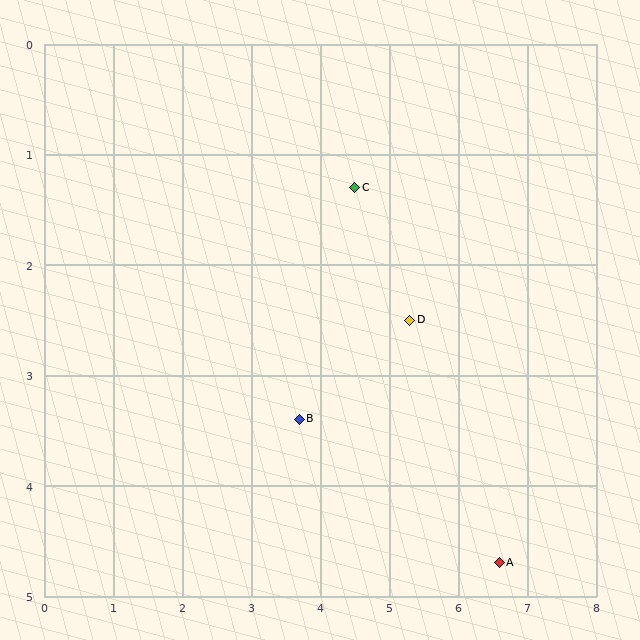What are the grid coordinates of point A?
Point A is at approximately (6.6, 4.7).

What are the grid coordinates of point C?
Point C is at approximately (4.5, 1.3).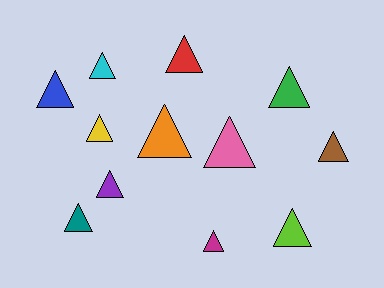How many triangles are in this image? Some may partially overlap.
There are 12 triangles.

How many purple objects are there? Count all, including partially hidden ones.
There is 1 purple object.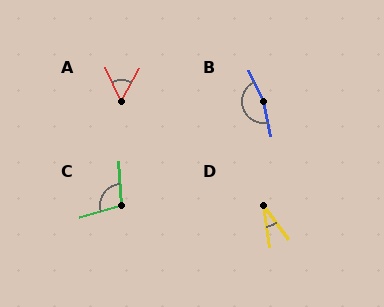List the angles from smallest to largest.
D (28°), A (53°), C (102°), B (167°).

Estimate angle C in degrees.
Approximately 102 degrees.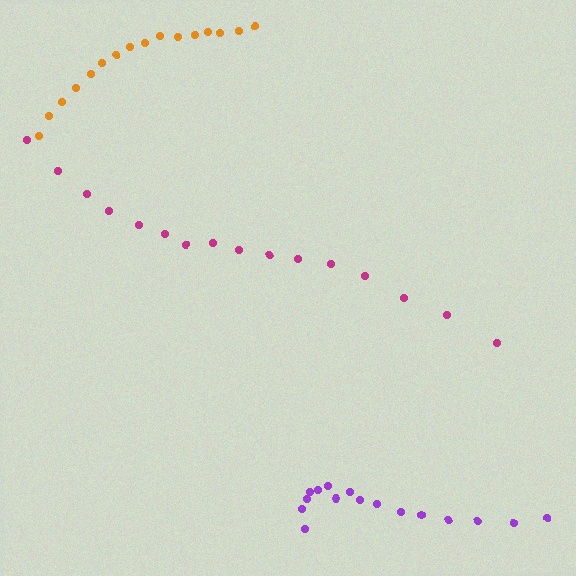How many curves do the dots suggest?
There are 3 distinct paths.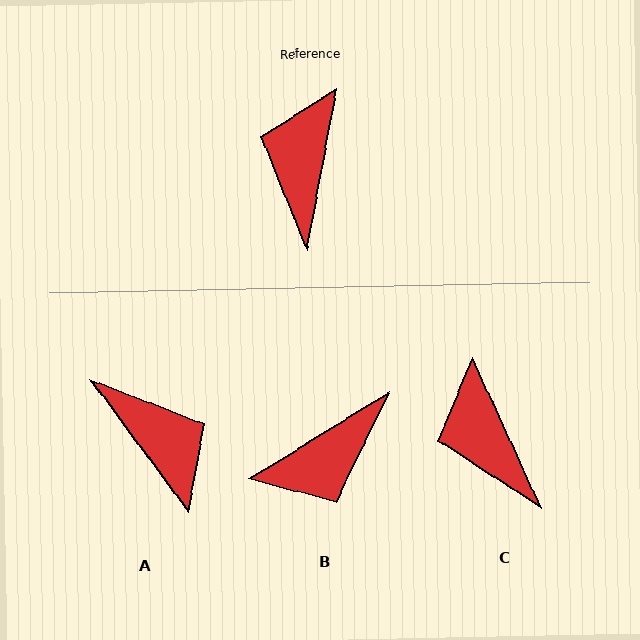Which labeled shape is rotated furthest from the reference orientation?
A, about 133 degrees away.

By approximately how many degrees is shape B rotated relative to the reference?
Approximately 132 degrees counter-clockwise.